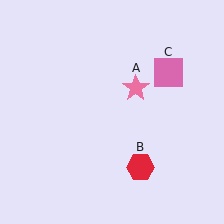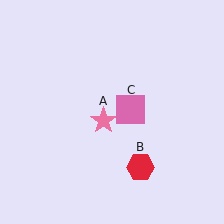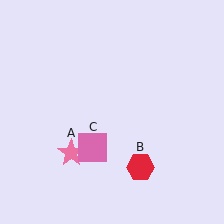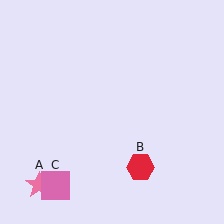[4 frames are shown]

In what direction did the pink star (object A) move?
The pink star (object A) moved down and to the left.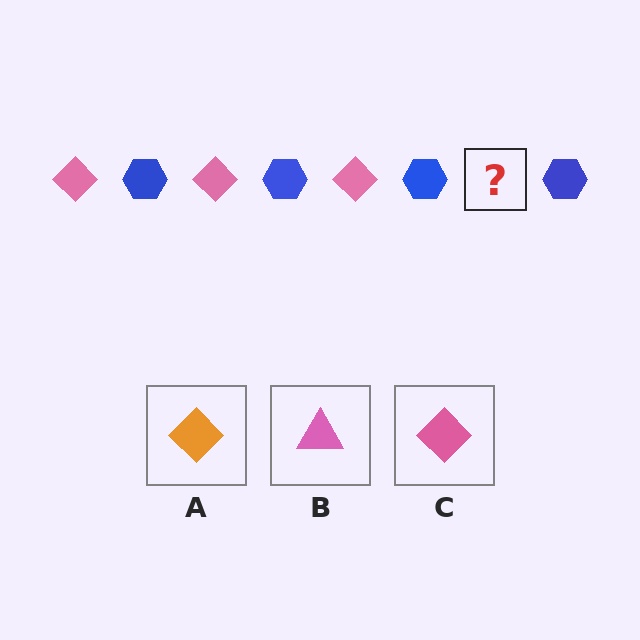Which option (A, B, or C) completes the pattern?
C.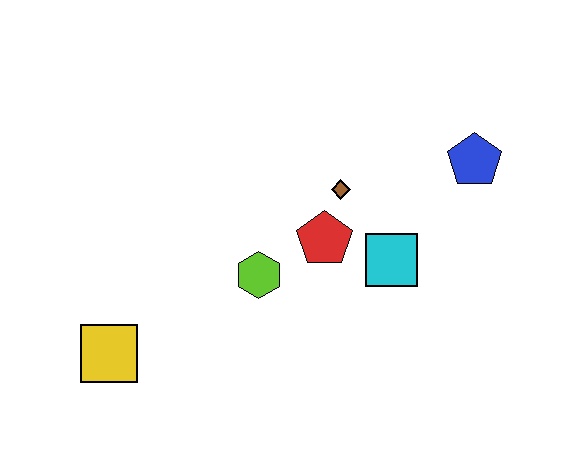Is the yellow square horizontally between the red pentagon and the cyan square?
No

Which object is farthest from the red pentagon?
The yellow square is farthest from the red pentagon.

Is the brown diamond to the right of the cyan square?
No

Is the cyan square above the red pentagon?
No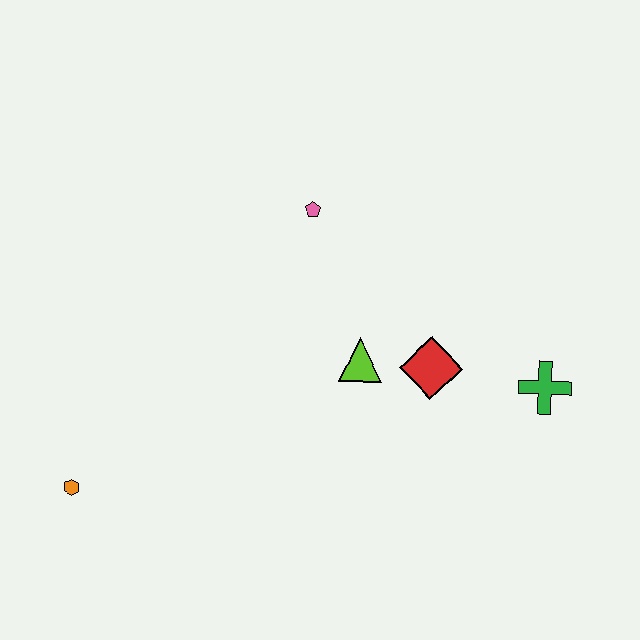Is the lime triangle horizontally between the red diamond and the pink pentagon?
Yes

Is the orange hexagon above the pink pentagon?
No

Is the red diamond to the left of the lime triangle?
No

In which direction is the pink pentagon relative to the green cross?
The pink pentagon is to the left of the green cross.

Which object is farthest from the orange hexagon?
The green cross is farthest from the orange hexagon.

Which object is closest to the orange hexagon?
The lime triangle is closest to the orange hexagon.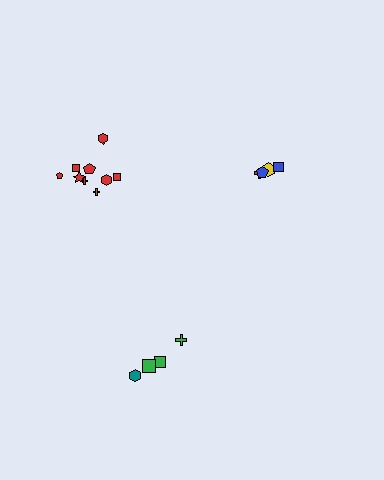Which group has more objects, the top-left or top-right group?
The top-left group.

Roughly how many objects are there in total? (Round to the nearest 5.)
Roughly 20 objects in total.